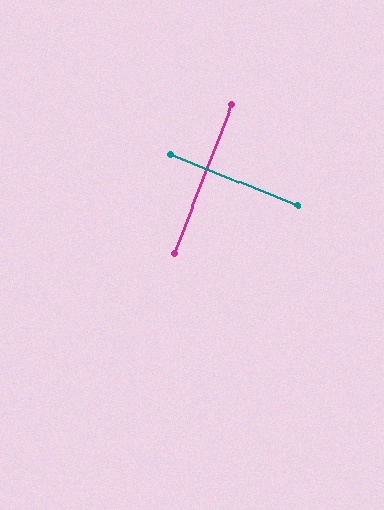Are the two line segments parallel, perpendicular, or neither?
Perpendicular — they meet at approximately 89°.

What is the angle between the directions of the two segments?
Approximately 89 degrees.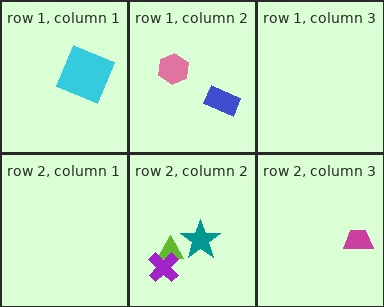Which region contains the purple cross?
The row 2, column 2 region.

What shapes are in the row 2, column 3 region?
The magenta trapezoid.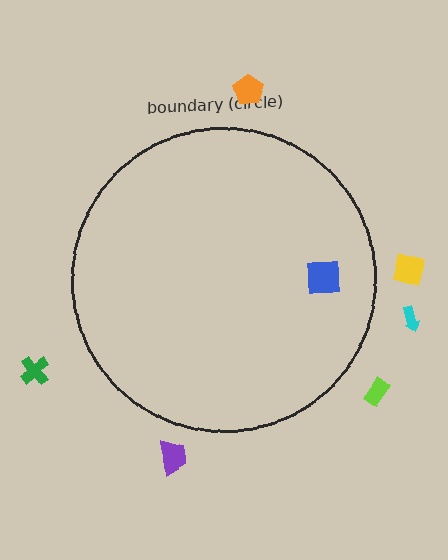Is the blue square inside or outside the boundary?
Inside.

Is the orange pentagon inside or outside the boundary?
Outside.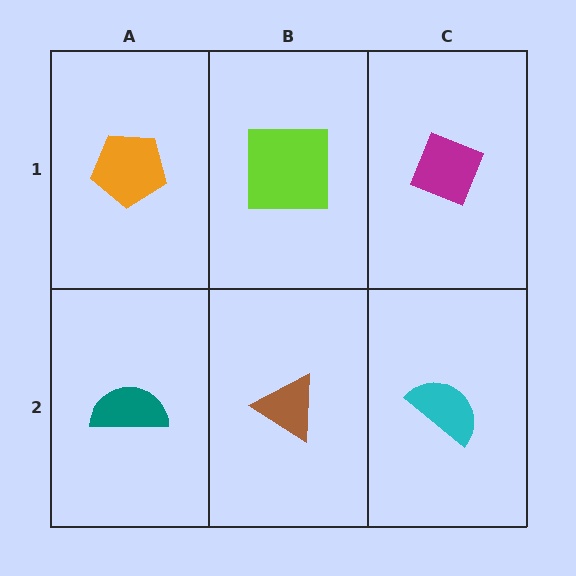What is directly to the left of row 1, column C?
A lime square.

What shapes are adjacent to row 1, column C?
A cyan semicircle (row 2, column C), a lime square (row 1, column B).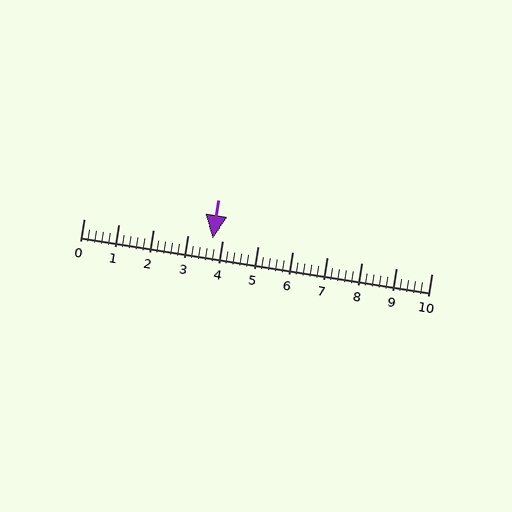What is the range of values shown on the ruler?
The ruler shows values from 0 to 10.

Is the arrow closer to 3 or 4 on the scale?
The arrow is closer to 4.